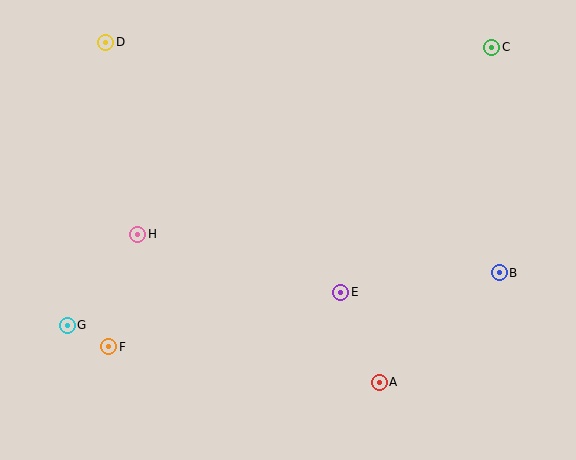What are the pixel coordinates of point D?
Point D is at (106, 42).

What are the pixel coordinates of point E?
Point E is at (341, 292).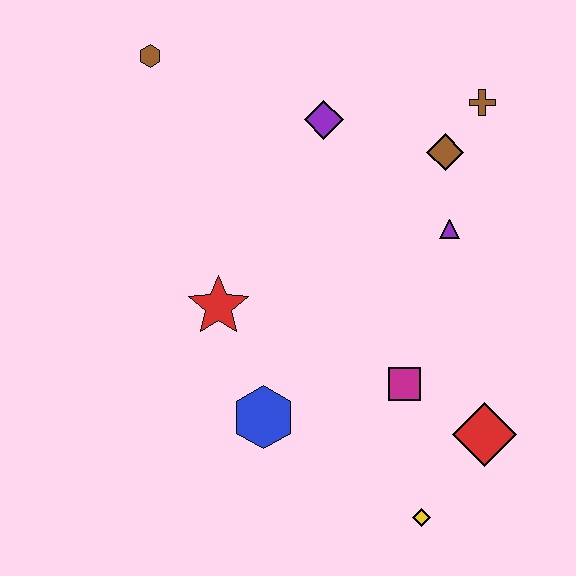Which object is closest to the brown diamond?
The brown cross is closest to the brown diamond.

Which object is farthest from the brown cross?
The yellow diamond is farthest from the brown cross.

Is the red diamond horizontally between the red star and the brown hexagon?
No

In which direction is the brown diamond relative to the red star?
The brown diamond is to the right of the red star.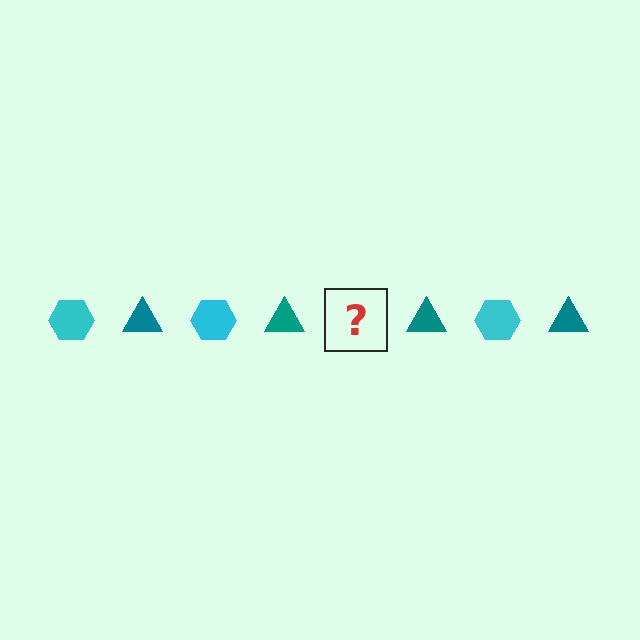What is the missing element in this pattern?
The missing element is a cyan hexagon.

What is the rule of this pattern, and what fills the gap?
The rule is that the pattern alternates between cyan hexagon and teal triangle. The gap should be filled with a cyan hexagon.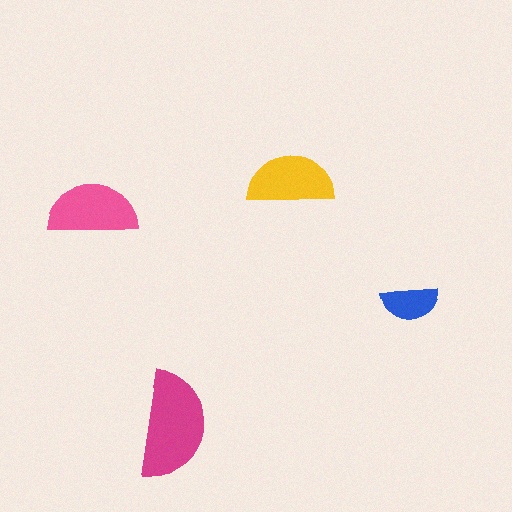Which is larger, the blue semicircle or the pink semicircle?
The pink one.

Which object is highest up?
The yellow semicircle is topmost.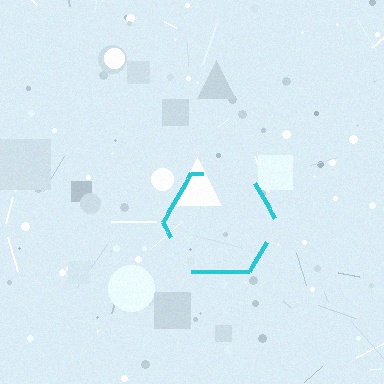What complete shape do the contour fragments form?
The contour fragments form a hexagon.